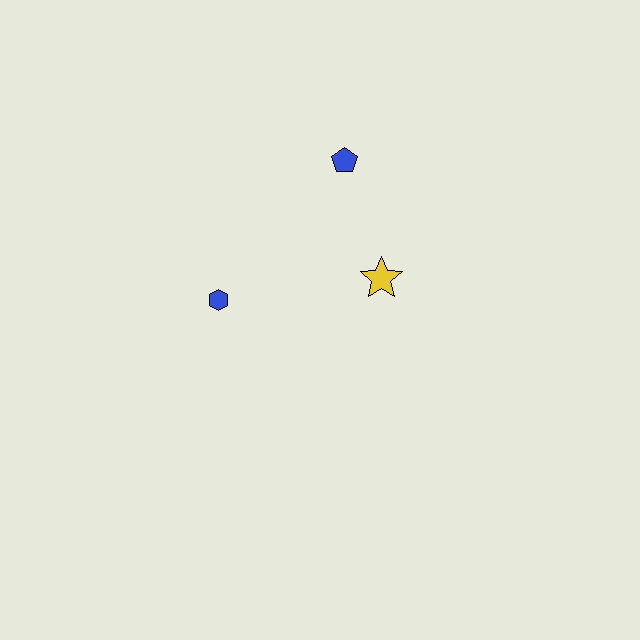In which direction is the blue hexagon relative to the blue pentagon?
The blue hexagon is below the blue pentagon.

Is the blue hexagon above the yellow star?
No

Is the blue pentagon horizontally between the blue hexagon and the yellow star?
Yes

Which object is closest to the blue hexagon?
The yellow star is closest to the blue hexagon.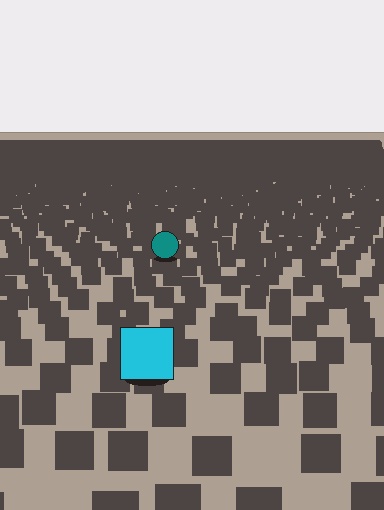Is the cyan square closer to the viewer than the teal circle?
Yes. The cyan square is closer — you can tell from the texture gradient: the ground texture is coarser near it.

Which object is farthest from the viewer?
The teal circle is farthest from the viewer. It appears smaller and the ground texture around it is denser.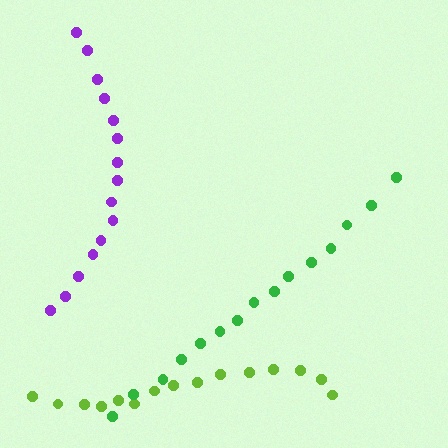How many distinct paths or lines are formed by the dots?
There are 3 distinct paths.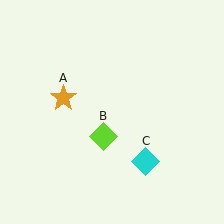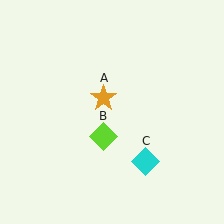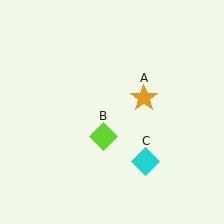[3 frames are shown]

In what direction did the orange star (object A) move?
The orange star (object A) moved right.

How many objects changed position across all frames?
1 object changed position: orange star (object A).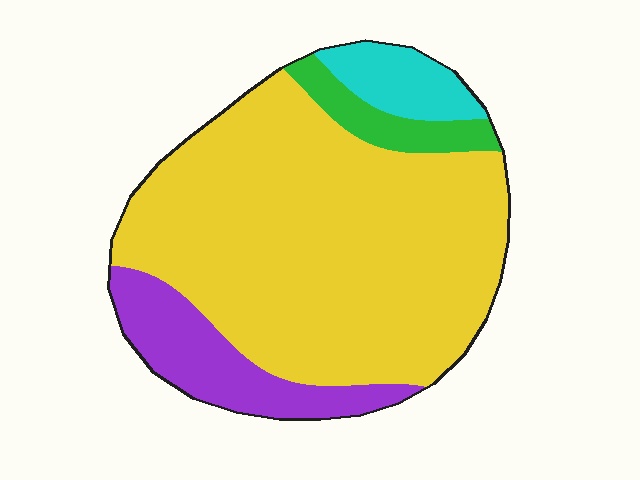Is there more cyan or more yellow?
Yellow.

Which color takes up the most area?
Yellow, at roughly 70%.